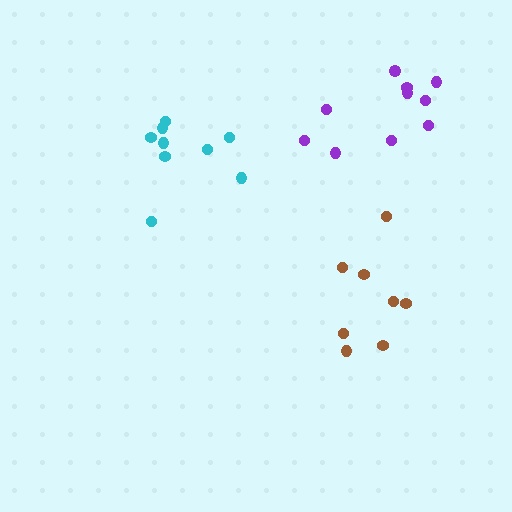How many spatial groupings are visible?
There are 3 spatial groupings.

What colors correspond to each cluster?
The clusters are colored: brown, purple, cyan.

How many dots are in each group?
Group 1: 8 dots, Group 2: 10 dots, Group 3: 9 dots (27 total).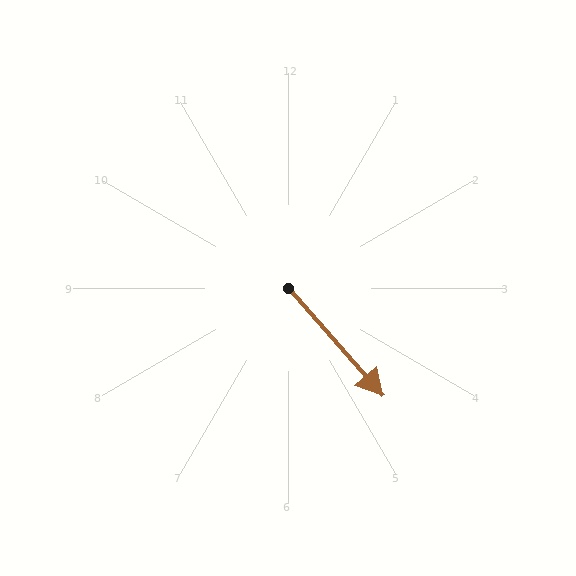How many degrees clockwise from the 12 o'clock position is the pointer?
Approximately 139 degrees.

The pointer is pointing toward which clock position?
Roughly 5 o'clock.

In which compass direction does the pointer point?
Southeast.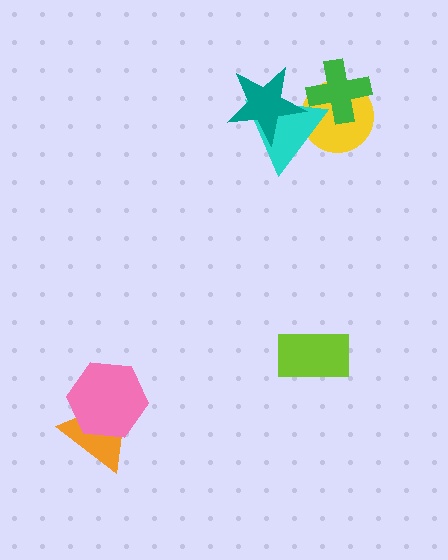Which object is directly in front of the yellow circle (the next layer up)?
The cyan triangle is directly in front of the yellow circle.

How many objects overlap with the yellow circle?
2 objects overlap with the yellow circle.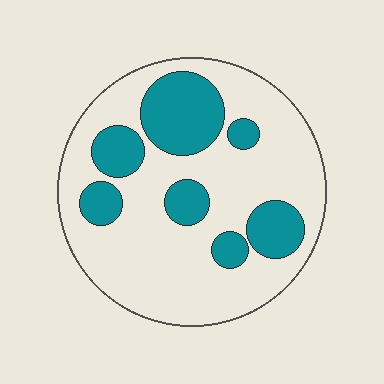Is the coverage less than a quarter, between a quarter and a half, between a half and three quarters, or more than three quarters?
Between a quarter and a half.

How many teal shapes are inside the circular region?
7.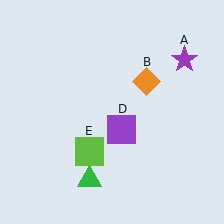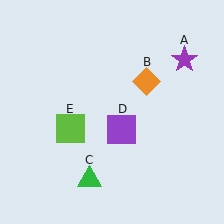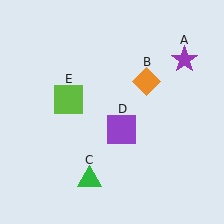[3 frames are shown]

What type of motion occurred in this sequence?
The lime square (object E) rotated clockwise around the center of the scene.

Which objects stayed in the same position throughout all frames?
Purple star (object A) and orange diamond (object B) and green triangle (object C) and purple square (object D) remained stationary.